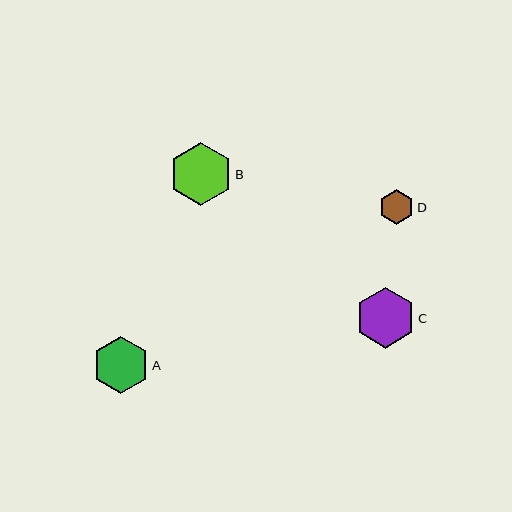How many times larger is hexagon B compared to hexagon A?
Hexagon B is approximately 1.1 times the size of hexagon A.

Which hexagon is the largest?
Hexagon B is the largest with a size of approximately 63 pixels.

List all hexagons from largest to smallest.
From largest to smallest: B, C, A, D.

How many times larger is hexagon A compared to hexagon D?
Hexagon A is approximately 1.6 times the size of hexagon D.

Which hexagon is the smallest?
Hexagon D is the smallest with a size of approximately 35 pixels.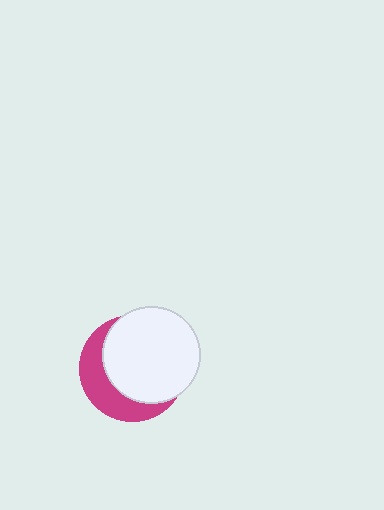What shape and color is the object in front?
The object in front is a white circle.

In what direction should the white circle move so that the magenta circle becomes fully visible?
The white circle should move toward the upper-right. That is the shortest direction to clear the overlap and leave the magenta circle fully visible.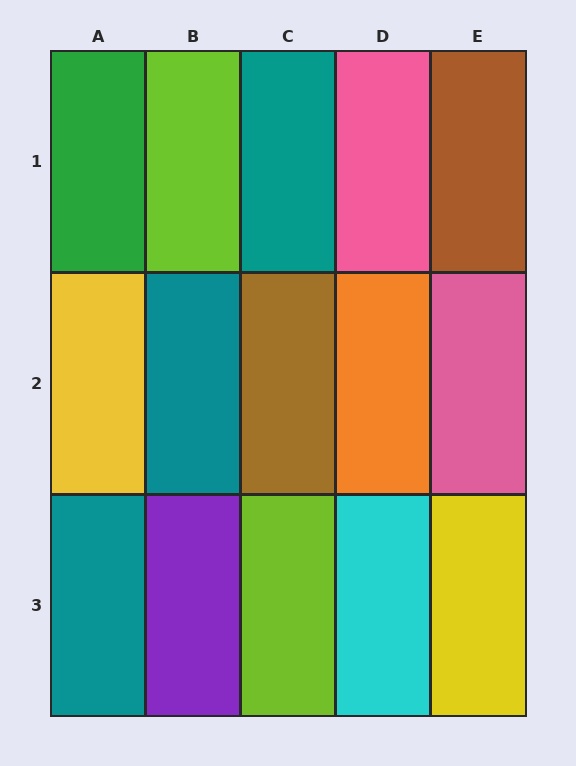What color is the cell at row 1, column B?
Lime.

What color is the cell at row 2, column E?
Pink.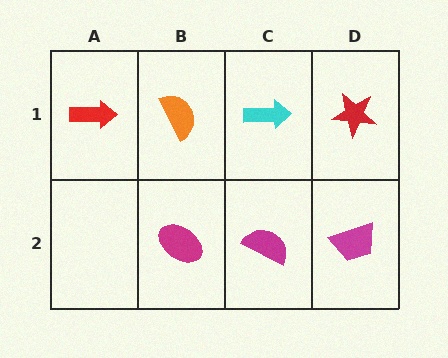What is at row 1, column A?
A red arrow.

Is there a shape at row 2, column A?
No, that cell is empty.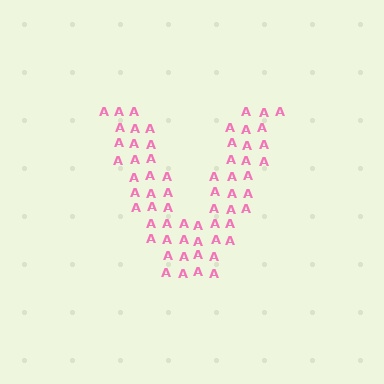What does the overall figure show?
The overall figure shows the letter V.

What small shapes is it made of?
It is made of small letter A's.